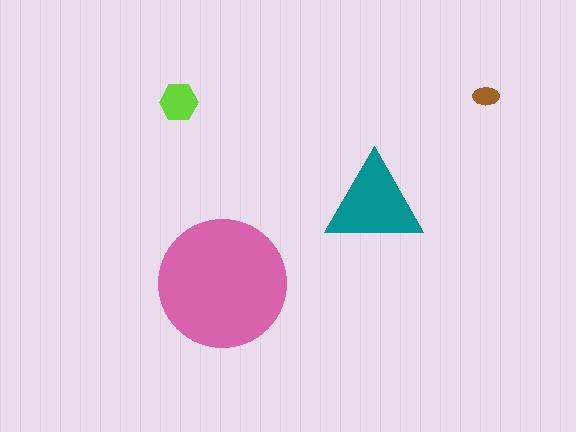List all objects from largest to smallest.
The pink circle, the teal triangle, the lime hexagon, the brown ellipse.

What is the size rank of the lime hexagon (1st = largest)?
3rd.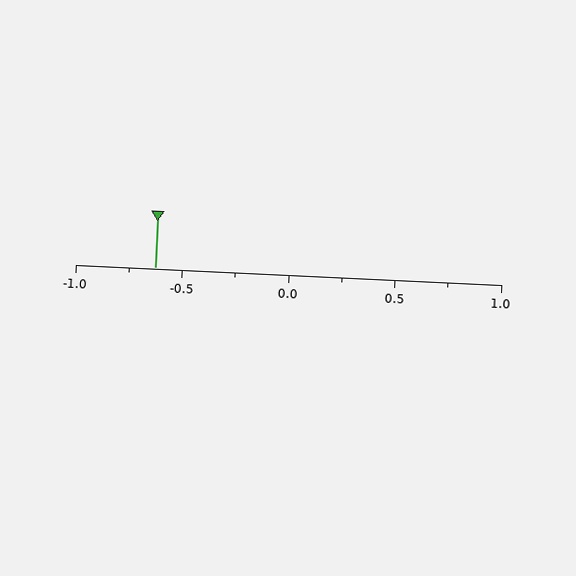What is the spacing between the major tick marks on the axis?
The major ticks are spaced 0.5 apart.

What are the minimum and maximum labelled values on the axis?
The axis runs from -1.0 to 1.0.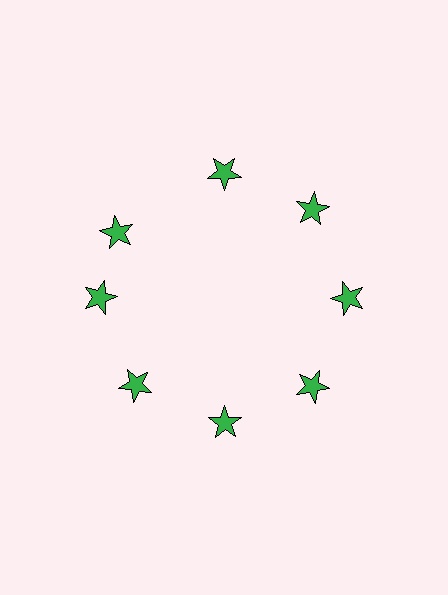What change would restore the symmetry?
The symmetry would be restored by rotating it back into even spacing with its neighbors so that all 8 stars sit at equal angles and equal distance from the center.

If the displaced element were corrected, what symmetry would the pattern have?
It would have 8-fold rotational symmetry — the pattern would map onto itself every 45 degrees.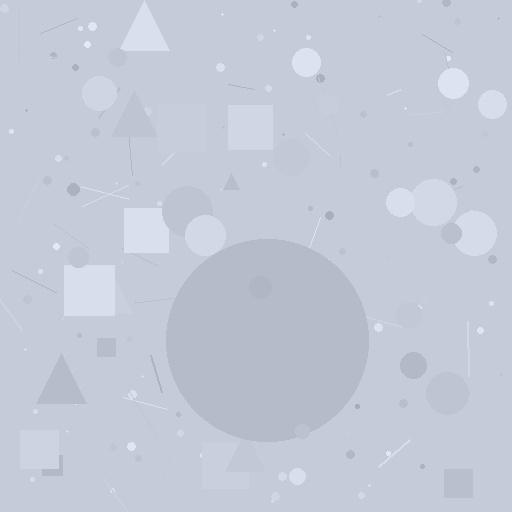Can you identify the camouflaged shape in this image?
The camouflaged shape is a circle.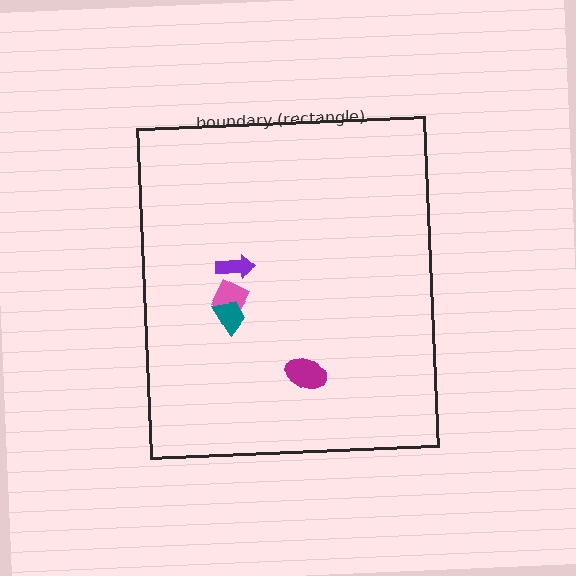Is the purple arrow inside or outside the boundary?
Inside.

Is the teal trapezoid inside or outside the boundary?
Inside.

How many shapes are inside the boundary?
4 inside, 0 outside.